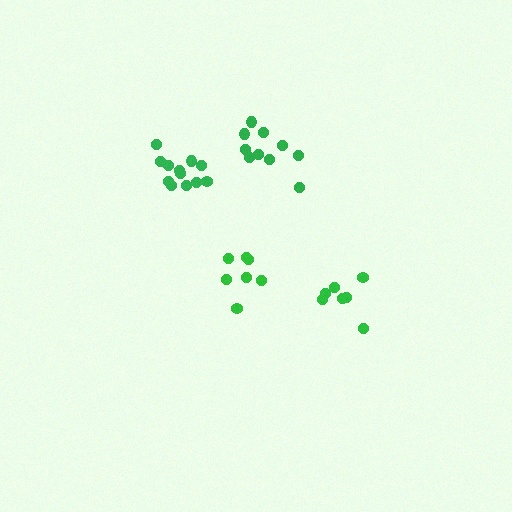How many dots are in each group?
Group 1: 7 dots, Group 2: 7 dots, Group 3: 12 dots, Group 4: 10 dots (36 total).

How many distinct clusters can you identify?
There are 4 distinct clusters.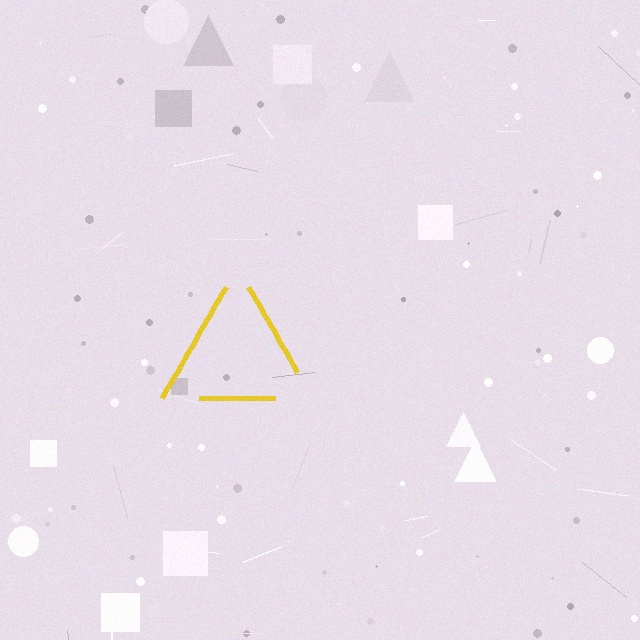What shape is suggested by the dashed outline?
The dashed outline suggests a triangle.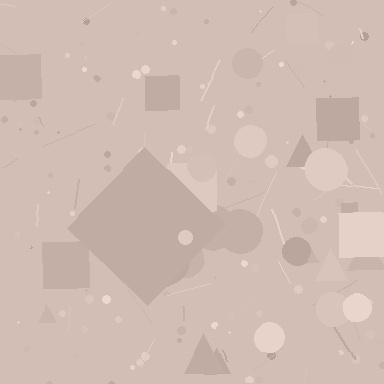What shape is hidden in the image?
A diamond is hidden in the image.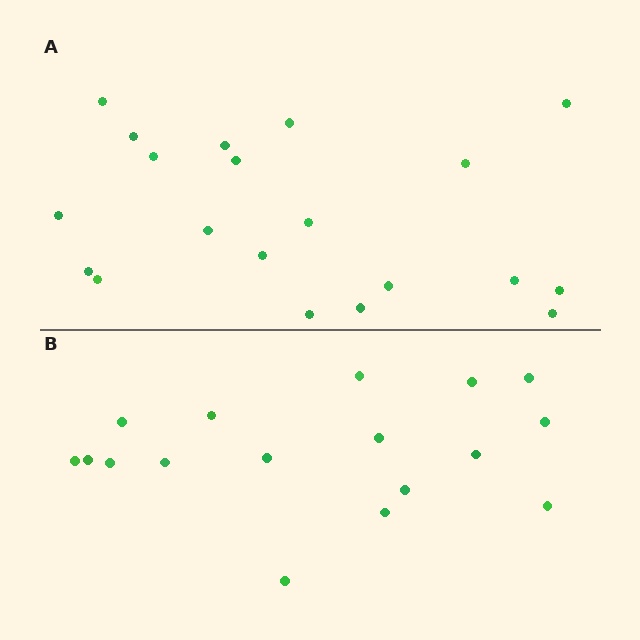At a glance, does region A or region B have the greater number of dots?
Region A (the top region) has more dots.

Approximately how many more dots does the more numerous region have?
Region A has just a few more — roughly 2 or 3 more dots than region B.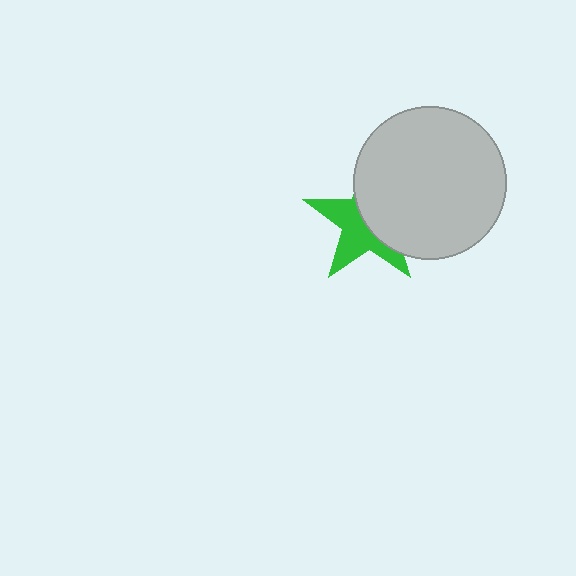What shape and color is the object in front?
The object in front is a light gray circle.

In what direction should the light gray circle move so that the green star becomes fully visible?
The light gray circle should move right. That is the shortest direction to clear the overlap and leave the green star fully visible.